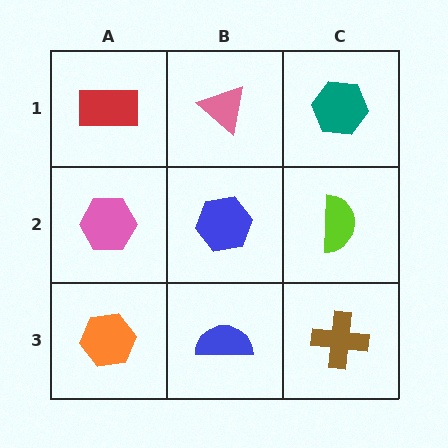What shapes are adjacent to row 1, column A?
A pink hexagon (row 2, column A), a pink triangle (row 1, column B).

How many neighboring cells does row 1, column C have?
2.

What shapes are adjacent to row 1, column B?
A blue hexagon (row 2, column B), a red rectangle (row 1, column A), a teal hexagon (row 1, column C).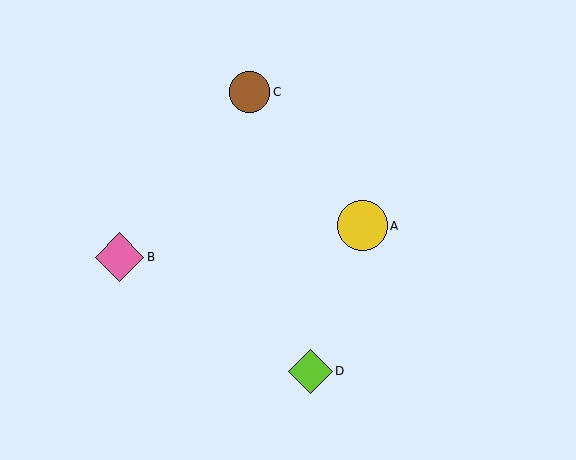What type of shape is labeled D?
Shape D is a lime diamond.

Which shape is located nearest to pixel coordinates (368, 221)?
The yellow circle (labeled A) at (363, 226) is nearest to that location.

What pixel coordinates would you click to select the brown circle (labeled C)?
Click at (250, 92) to select the brown circle C.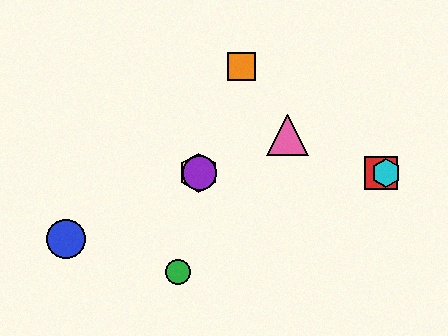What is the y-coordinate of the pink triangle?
The pink triangle is at y≈135.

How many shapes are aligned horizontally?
4 shapes (the red square, the yellow hexagon, the purple circle, the cyan hexagon) are aligned horizontally.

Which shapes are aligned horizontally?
The red square, the yellow hexagon, the purple circle, the cyan hexagon are aligned horizontally.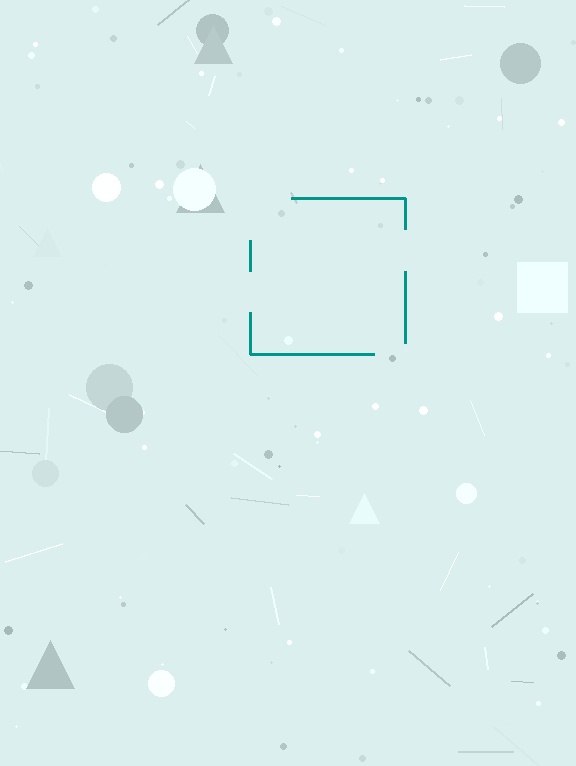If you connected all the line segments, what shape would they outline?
They would outline a square.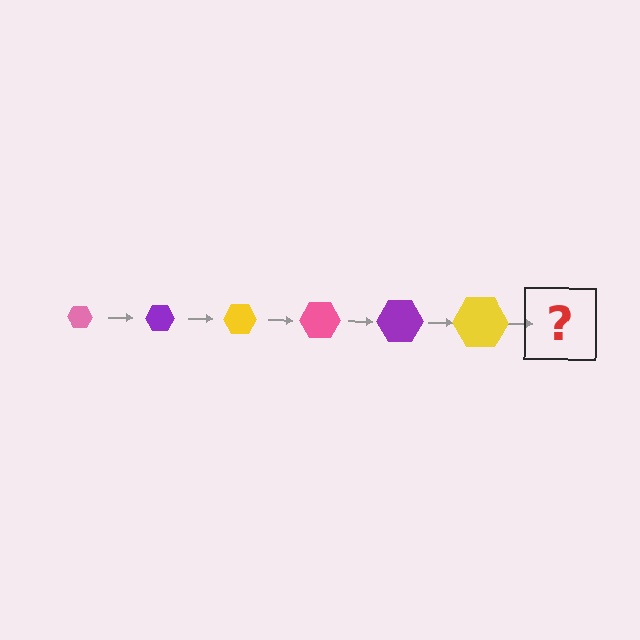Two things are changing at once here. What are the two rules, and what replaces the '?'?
The two rules are that the hexagon grows larger each step and the color cycles through pink, purple, and yellow. The '?' should be a pink hexagon, larger than the previous one.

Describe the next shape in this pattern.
It should be a pink hexagon, larger than the previous one.